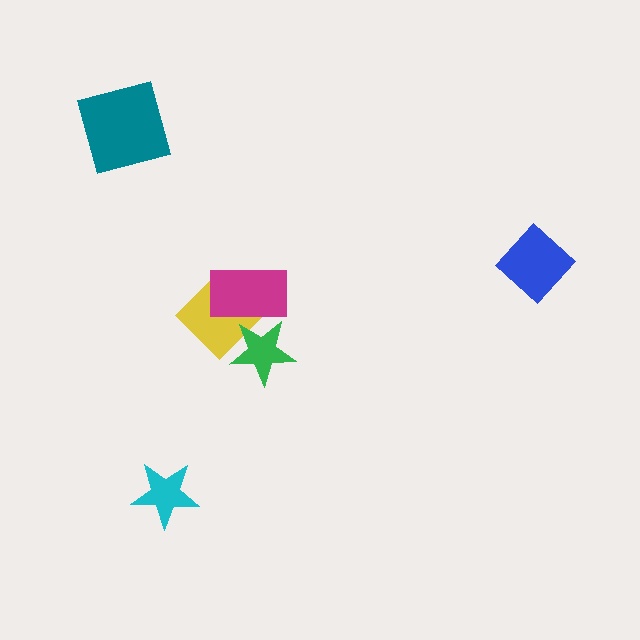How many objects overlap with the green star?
2 objects overlap with the green star.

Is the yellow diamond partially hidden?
Yes, it is partially covered by another shape.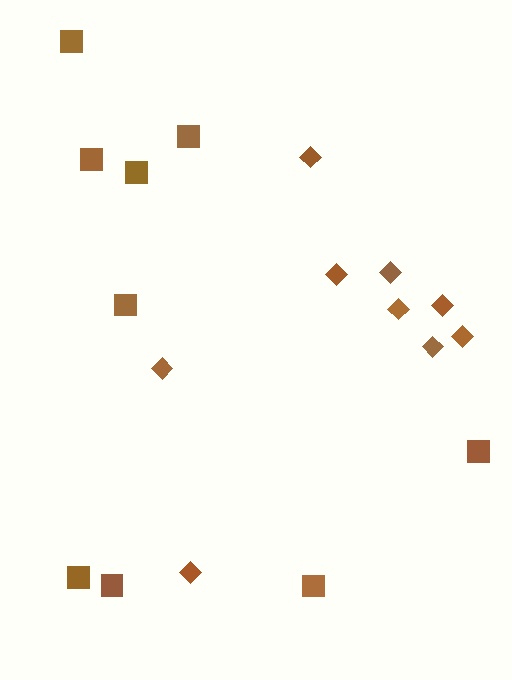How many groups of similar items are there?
There are 2 groups: one group of diamonds (9) and one group of squares (9).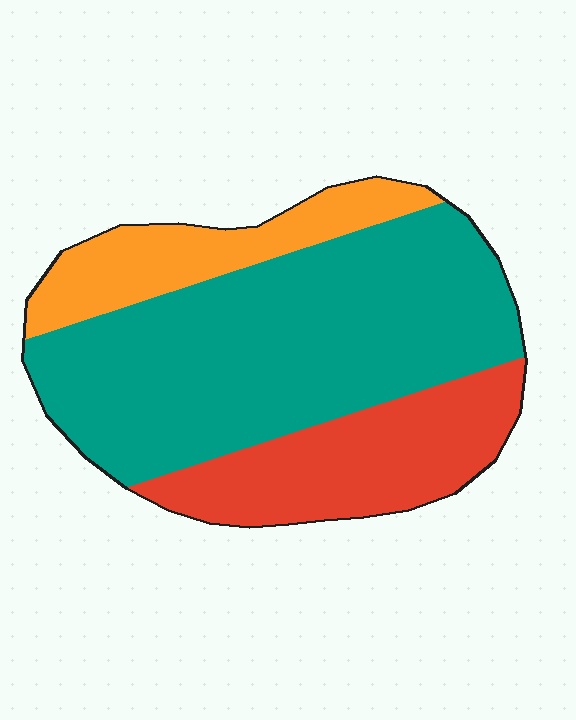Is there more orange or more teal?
Teal.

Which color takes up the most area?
Teal, at roughly 60%.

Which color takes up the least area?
Orange, at roughly 15%.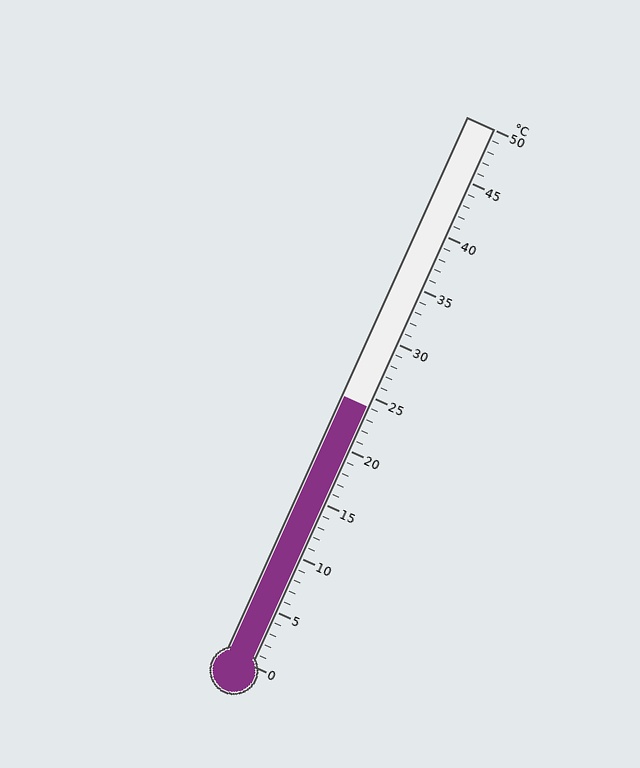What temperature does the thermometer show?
The thermometer shows approximately 24°C.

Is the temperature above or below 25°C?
The temperature is below 25°C.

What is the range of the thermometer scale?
The thermometer scale ranges from 0°C to 50°C.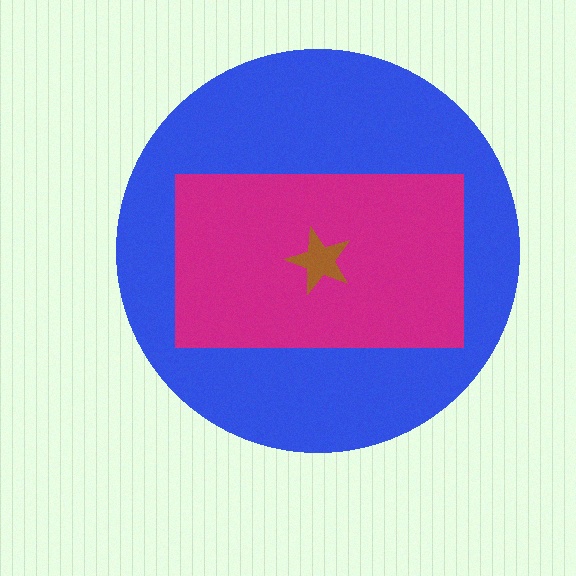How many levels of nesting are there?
3.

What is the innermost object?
The brown star.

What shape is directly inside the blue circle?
The magenta rectangle.